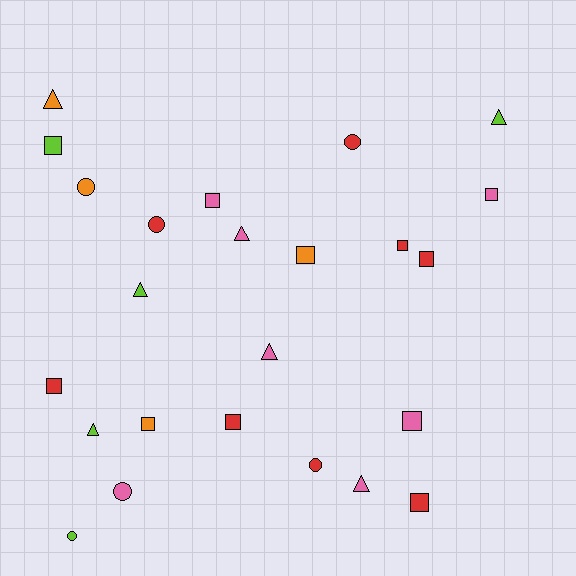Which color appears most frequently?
Red, with 8 objects.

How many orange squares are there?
There are 2 orange squares.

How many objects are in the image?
There are 24 objects.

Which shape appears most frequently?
Square, with 11 objects.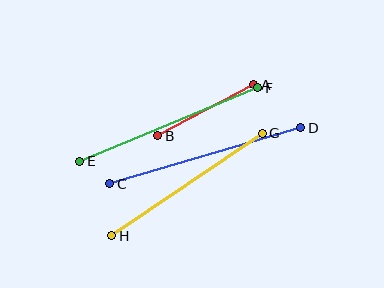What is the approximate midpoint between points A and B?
The midpoint is at approximately (206, 110) pixels.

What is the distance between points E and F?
The distance is approximately 193 pixels.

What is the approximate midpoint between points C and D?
The midpoint is at approximately (205, 156) pixels.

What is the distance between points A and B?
The distance is approximately 109 pixels.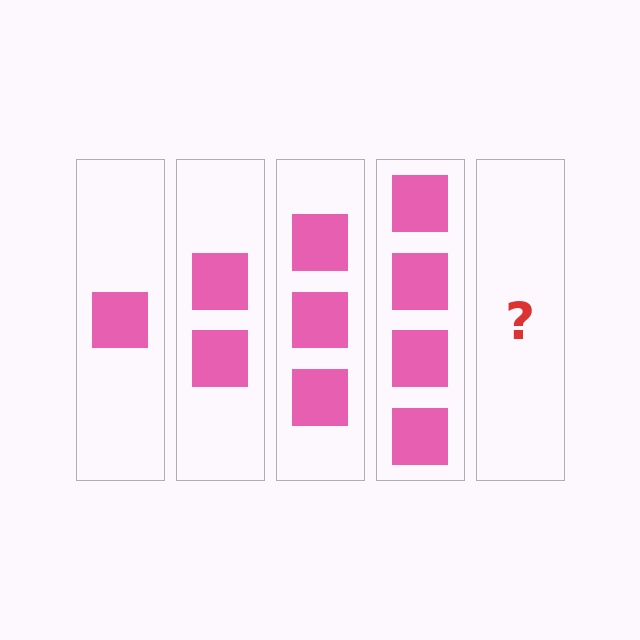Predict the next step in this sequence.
The next step is 5 squares.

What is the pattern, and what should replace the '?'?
The pattern is that each step adds one more square. The '?' should be 5 squares.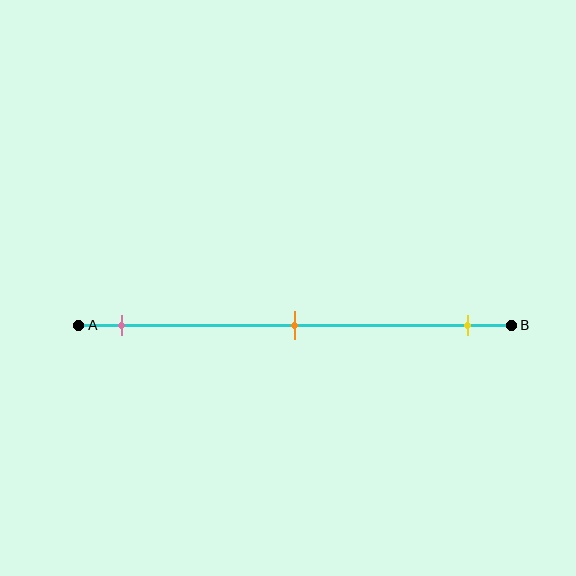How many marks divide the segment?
There are 3 marks dividing the segment.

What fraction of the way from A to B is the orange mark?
The orange mark is approximately 50% (0.5) of the way from A to B.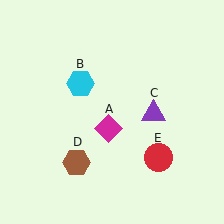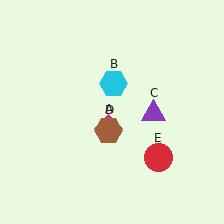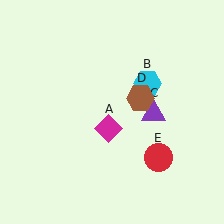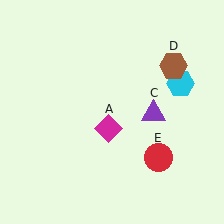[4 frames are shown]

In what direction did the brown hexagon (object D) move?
The brown hexagon (object D) moved up and to the right.